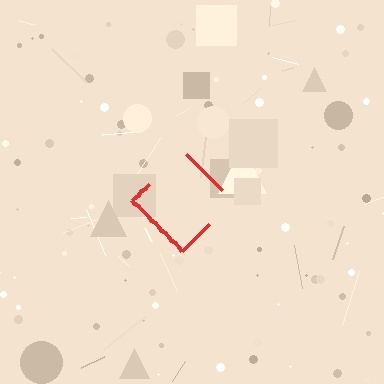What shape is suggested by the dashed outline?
The dashed outline suggests a diamond.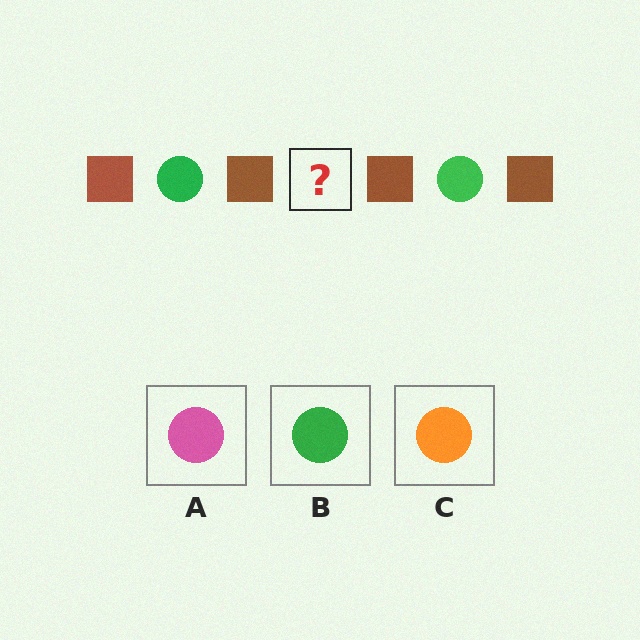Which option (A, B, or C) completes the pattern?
B.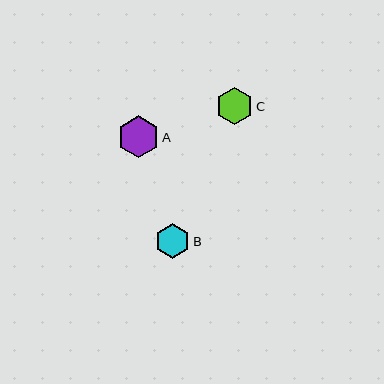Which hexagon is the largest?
Hexagon A is the largest with a size of approximately 42 pixels.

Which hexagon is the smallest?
Hexagon B is the smallest with a size of approximately 35 pixels.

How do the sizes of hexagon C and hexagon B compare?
Hexagon C and hexagon B are approximately the same size.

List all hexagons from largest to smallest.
From largest to smallest: A, C, B.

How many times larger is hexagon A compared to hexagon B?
Hexagon A is approximately 1.2 times the size of hexagon B.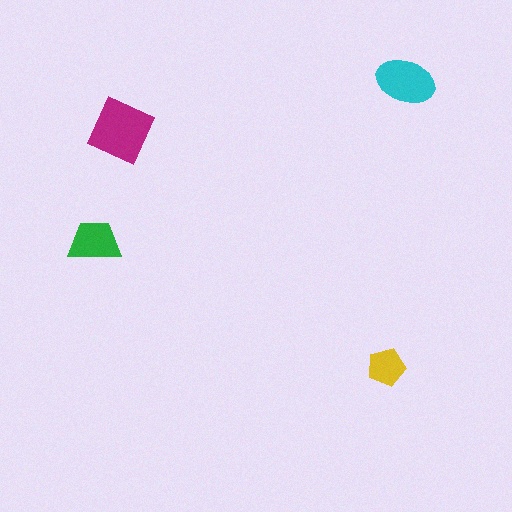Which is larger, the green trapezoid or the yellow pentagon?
The green trapezoid.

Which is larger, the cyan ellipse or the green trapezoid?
The cyan ellipse.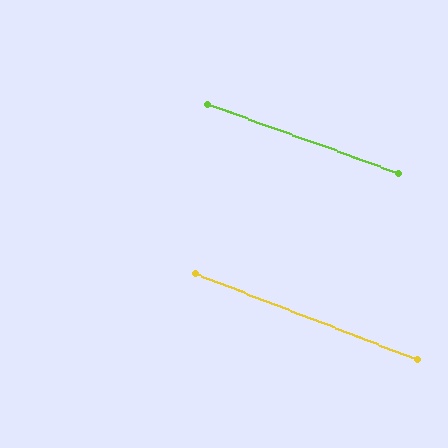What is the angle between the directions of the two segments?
Approximately 1 degree.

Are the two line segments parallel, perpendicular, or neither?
Parallel — their directions differ by only 1.4°.